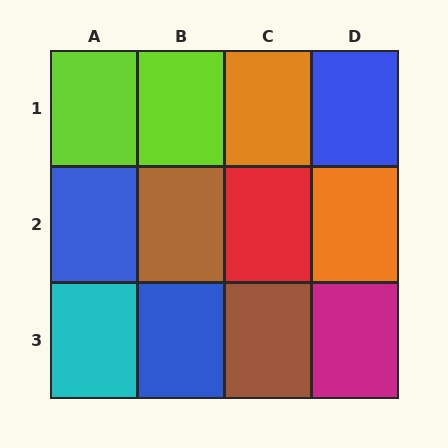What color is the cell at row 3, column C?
Brown.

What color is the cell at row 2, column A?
Blue.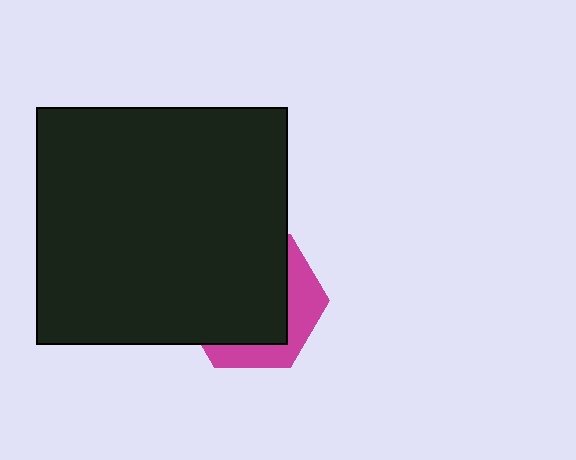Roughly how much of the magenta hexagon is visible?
A small part of it is visible (roughly 31%).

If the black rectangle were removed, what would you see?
You would see the complete magenta hexagon.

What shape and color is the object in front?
The object in front is a black rectangle.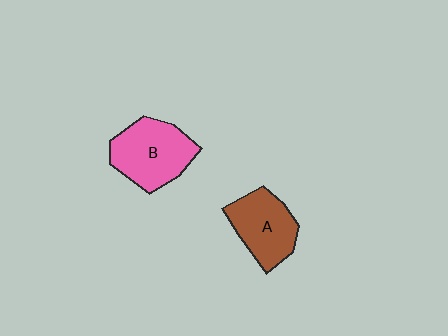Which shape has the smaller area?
Shape A (brown).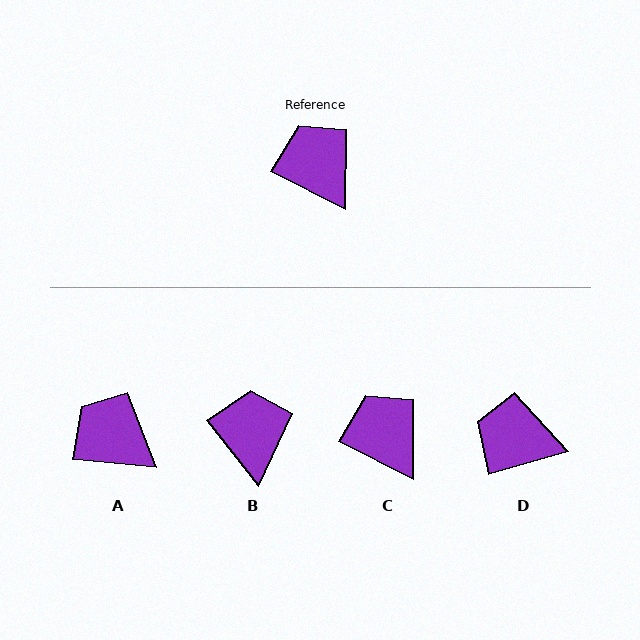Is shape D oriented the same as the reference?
No, it is off by about 43 degrees.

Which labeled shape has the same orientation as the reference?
C.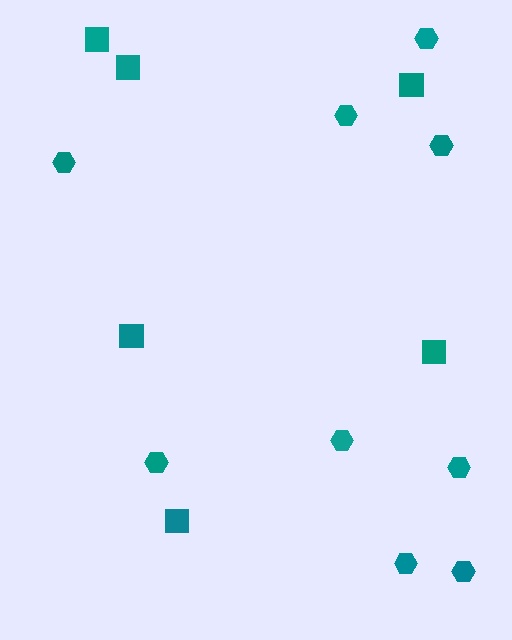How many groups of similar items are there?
There are 2 groups: one group of squares (6) and one group of hexagons (9).